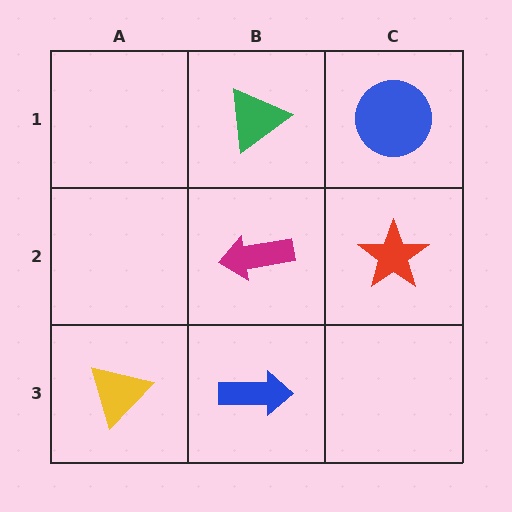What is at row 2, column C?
A red star.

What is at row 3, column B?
A blue arrow.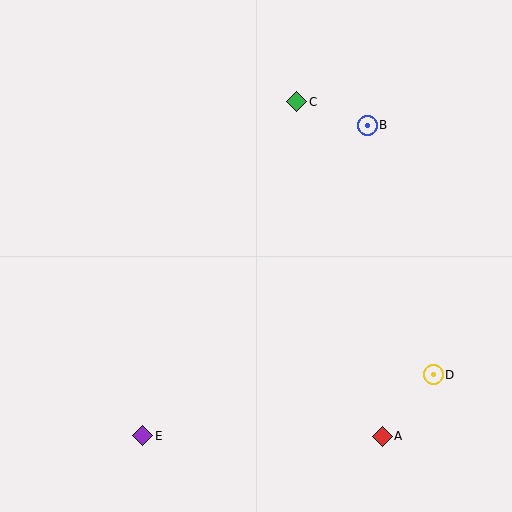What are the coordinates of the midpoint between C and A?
The midpoint between C and A is at (339, 269).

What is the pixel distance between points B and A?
The distance between B and A is 312 pixels.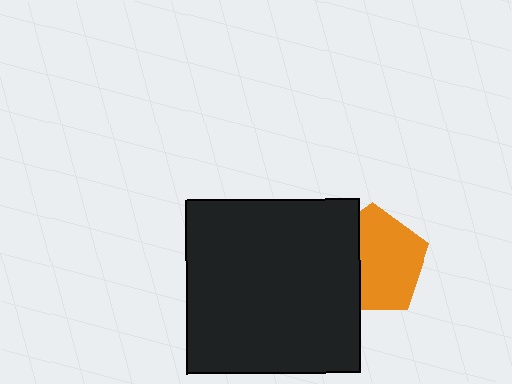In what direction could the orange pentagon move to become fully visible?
The orange pentagon could move right. That would shift it out from behind the black square entirely.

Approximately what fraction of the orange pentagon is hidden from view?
Roughly 34% of the orange pentagon is hidden behind the black square.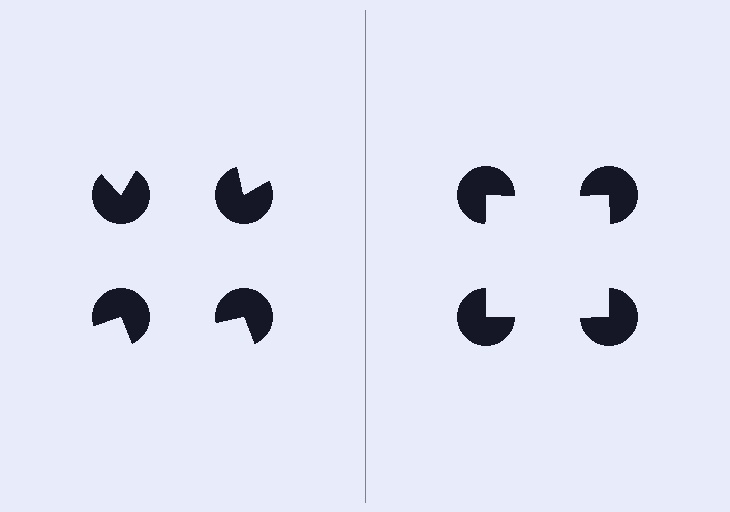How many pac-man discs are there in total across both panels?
8 — 4 on each side.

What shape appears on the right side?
An illusory square.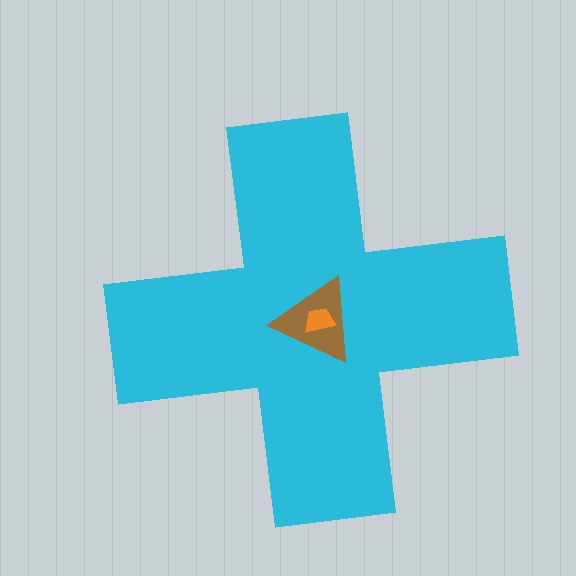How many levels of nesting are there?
3.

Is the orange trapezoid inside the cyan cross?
Yes.